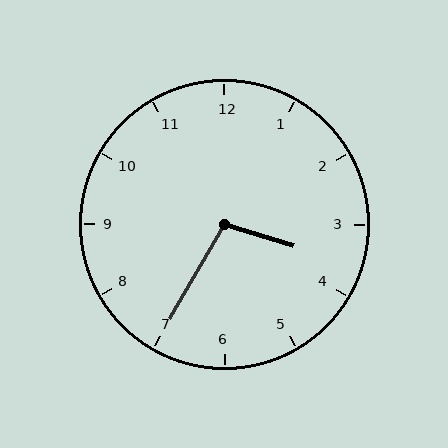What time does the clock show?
3:35.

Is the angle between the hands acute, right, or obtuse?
It is obtuse.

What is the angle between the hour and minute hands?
Approximately 102 degrees.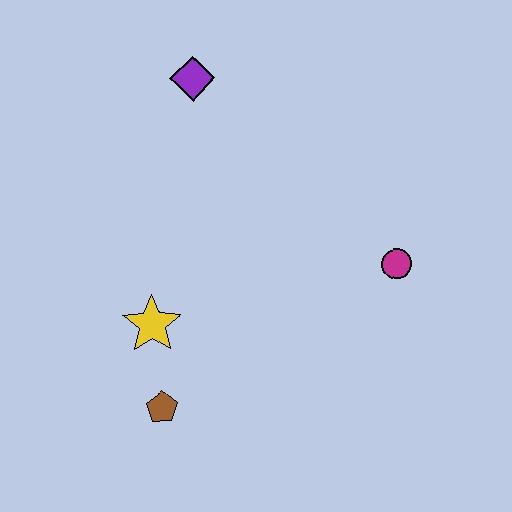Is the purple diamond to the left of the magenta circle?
Yes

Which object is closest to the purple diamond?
The yellow star is closest to the purple diamond.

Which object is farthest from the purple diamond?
The brown pentagon is farthest from the purple diamond.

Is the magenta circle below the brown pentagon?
No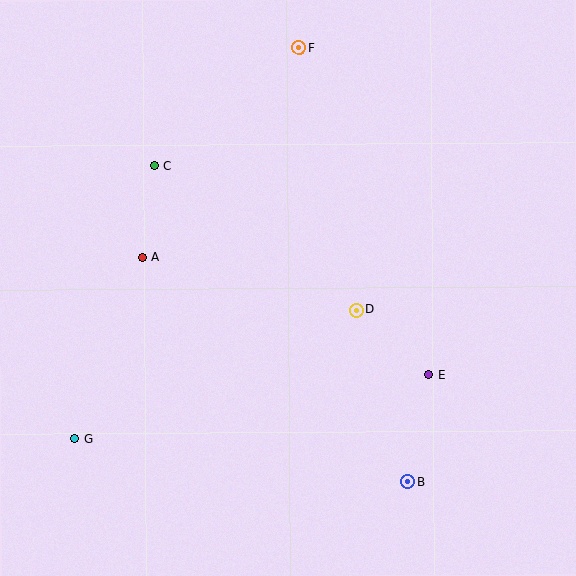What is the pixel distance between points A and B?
The distance between A and B is 348 pixels.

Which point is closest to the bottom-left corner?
Point G is closest to the bottom-left corner.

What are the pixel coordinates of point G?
Point G is at (74, 439).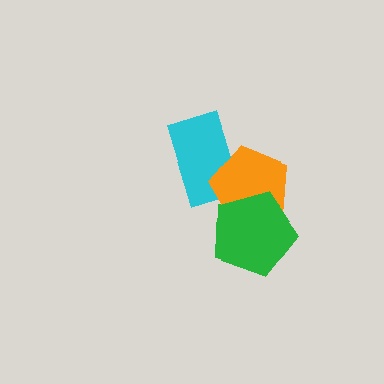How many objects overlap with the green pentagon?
1 object overlaps with the green pentagon.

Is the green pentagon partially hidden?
No, no other shape covers it.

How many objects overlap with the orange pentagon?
2 objects overlap with the orange pentagon.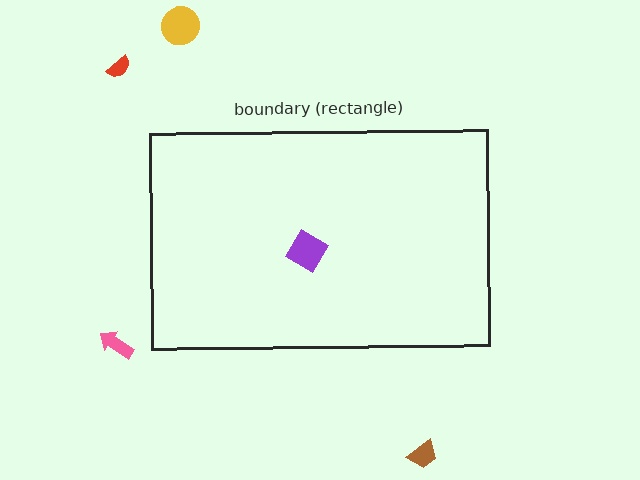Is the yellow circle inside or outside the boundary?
Outside.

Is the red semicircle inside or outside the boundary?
Outside.